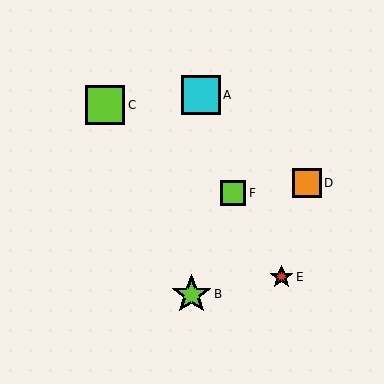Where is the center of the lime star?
The center of the lime star is at (191, 294).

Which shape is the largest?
The lime square (labeled C) is the largest.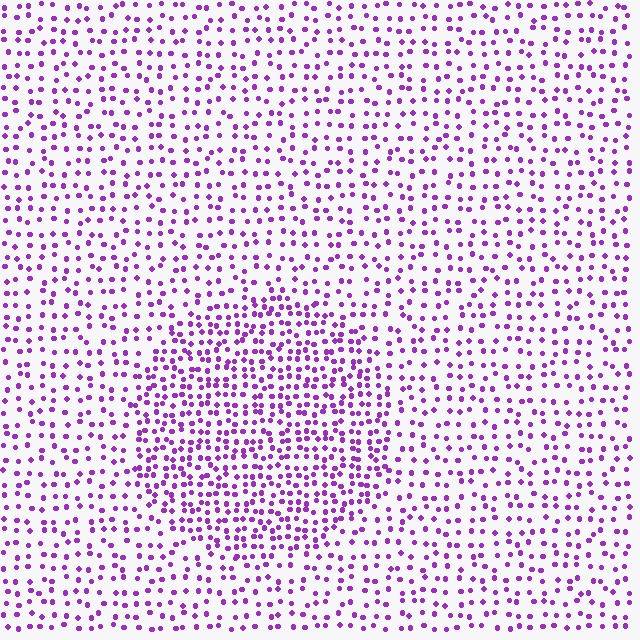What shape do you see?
I see a circle.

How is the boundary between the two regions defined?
The boundary is defined by a change in element density (approximately 1.8x ratio). All elements are the same color, size, and shape.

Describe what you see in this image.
The image contains small purple elements arranged at two different densities. A circle-shaped region is visible where the elements are more densely packed than the surrounding area.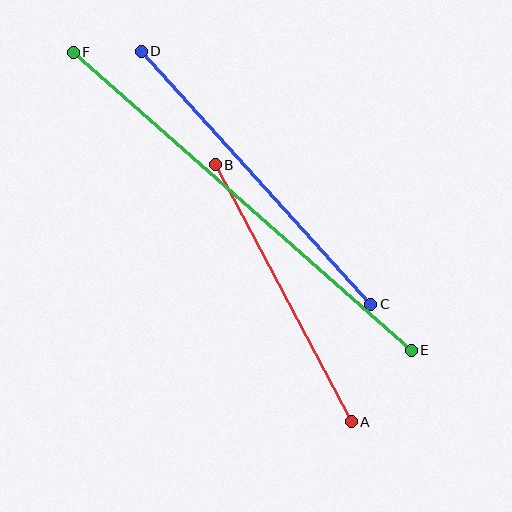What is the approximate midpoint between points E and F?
The midpoint is at approximately (242, 201) pixels.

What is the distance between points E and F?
The distance is approximately 451 pixels.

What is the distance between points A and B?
The distance is approximately 291 pixels.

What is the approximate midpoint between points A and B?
The midpoint is at approximately (283, 293) pixels.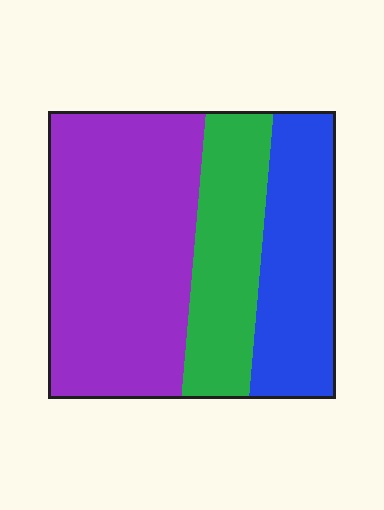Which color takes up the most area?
Purple, at roughly 50%.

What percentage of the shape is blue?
Blue covers roughly 25% of the shape.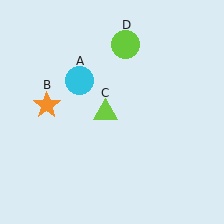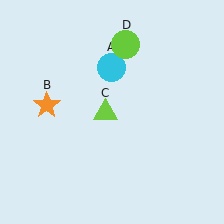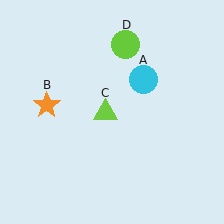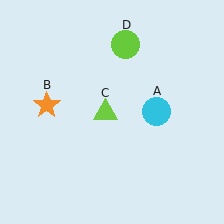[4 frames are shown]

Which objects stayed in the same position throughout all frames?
Orange star (object B) and lime triangle (object C) and lime circle (object D) remained stationary.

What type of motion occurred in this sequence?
The cyan circle (object A) rotated clockwise around the center of the scene.